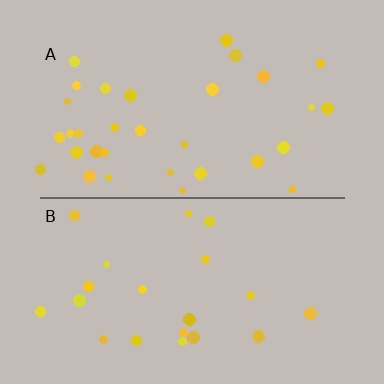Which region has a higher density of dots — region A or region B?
A (the top).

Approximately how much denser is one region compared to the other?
Approximately 1.5× — region A over region B.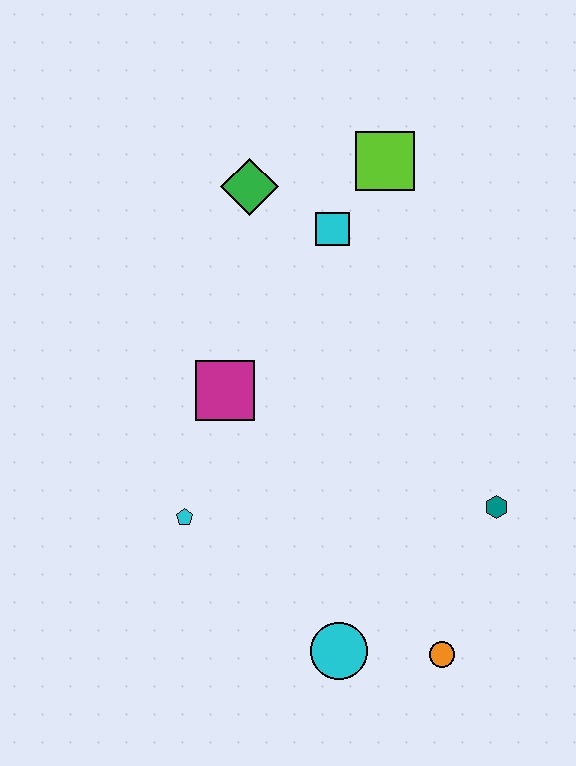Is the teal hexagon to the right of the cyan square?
Yes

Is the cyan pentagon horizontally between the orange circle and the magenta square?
No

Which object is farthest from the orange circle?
The green diamond is farthest from the orange circle.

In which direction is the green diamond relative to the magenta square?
The green diamond is above the magenta square.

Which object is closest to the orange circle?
The cyan circle is closest to the orange circle.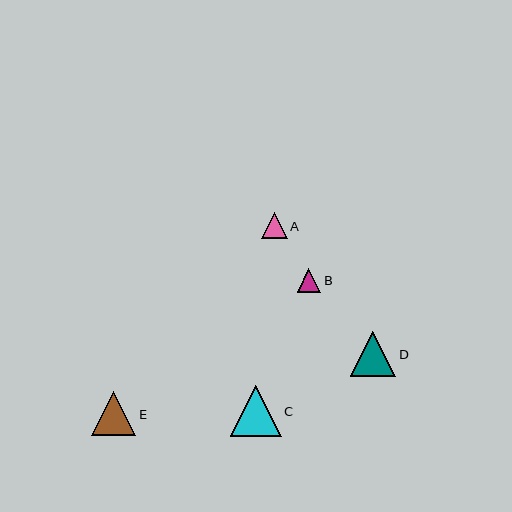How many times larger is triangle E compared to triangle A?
Triangle E is approximately 1.7 times the size of triangle A.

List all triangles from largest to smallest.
From largest to smallest: C, D, E, A, B.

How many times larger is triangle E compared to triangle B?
Triangle E is approximately 1.9 times the size of triangle B.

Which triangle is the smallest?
Triangle B is the smallest with a size of approximately 24 pixels.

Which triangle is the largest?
Triangle C is the largest with a size of approximately 50 pixels.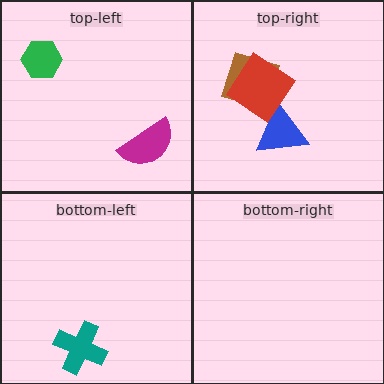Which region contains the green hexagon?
The top-left region.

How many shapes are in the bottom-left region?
1.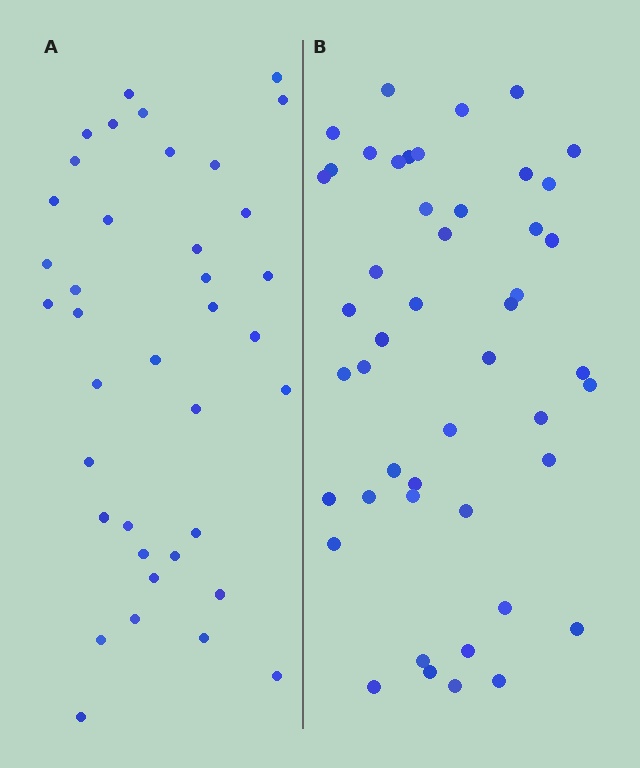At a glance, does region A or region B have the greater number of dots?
Region B (the right region) has more dots.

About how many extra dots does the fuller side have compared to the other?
Region B has roughly 8 or so more dots than region A.